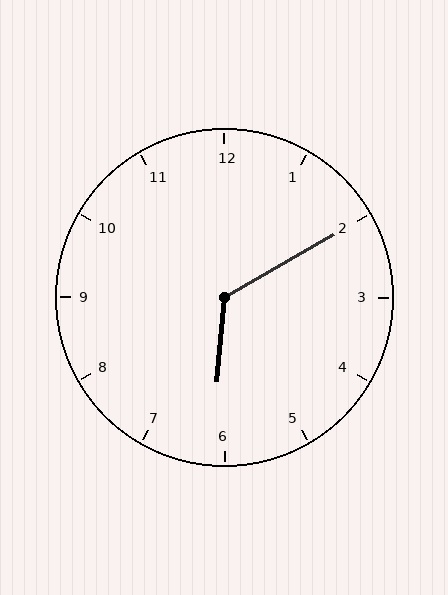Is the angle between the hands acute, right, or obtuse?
It is obtuse.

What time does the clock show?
6:10.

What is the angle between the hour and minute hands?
Approximately 125 degrees.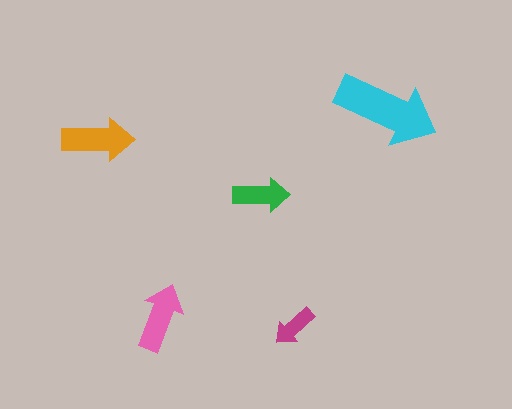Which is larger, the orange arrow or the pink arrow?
The orange one.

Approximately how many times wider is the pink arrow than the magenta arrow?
About 1.5 times wider.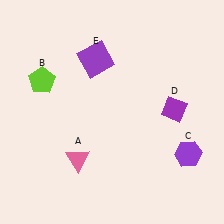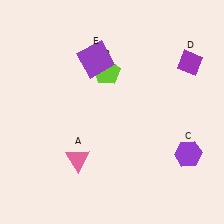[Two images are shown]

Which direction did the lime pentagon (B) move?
The lime pentagon (B) moved right.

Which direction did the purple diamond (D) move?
The purple diamond (D) moved up.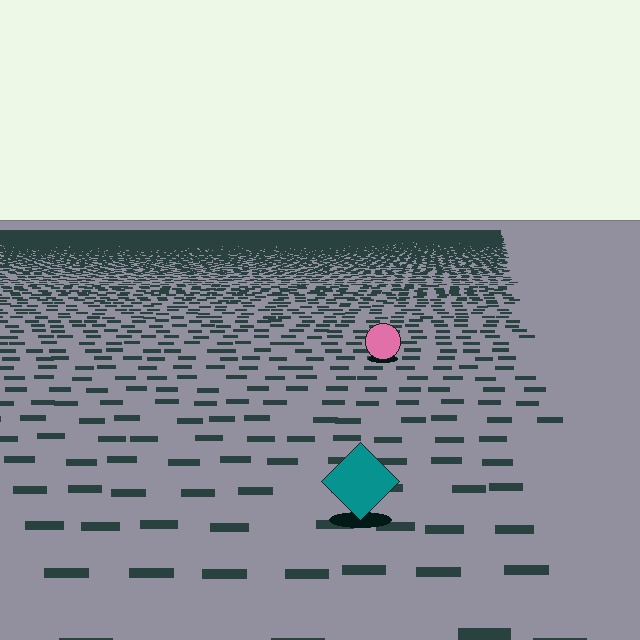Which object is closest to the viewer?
The teal diamond is closest. The texture marks near it are larger and more spread out.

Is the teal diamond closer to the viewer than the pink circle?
Yes. The teal diamond is closer — you can tell from the texture gradient: the ground texture is coarser near it.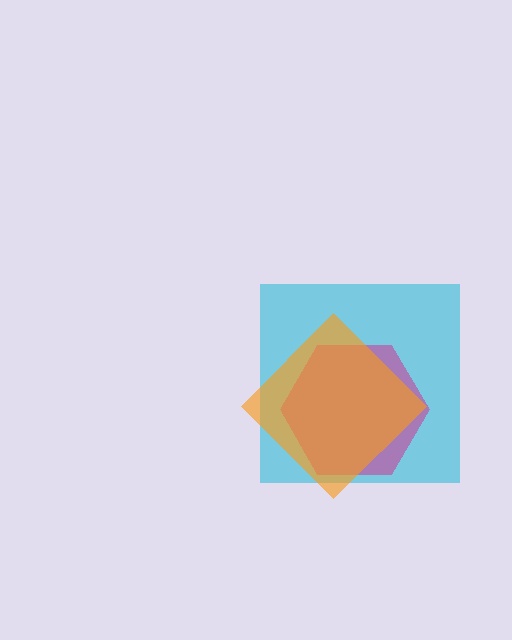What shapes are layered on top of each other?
The layered shapes are: a cyan square, a magenta hexagon, an orange diamond.